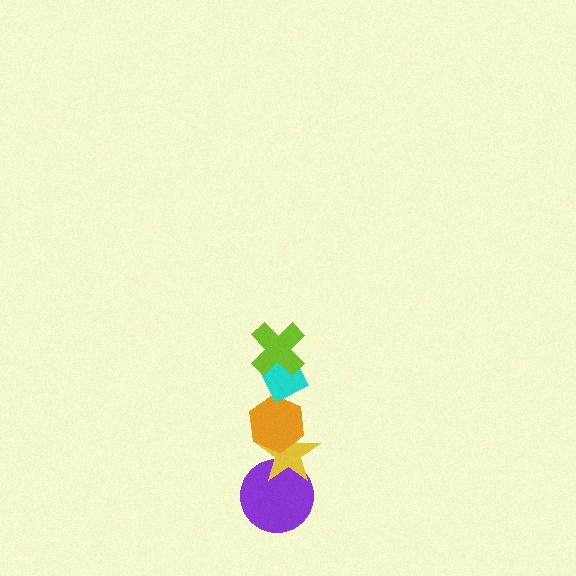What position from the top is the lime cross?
The lime cross is 1st from the top.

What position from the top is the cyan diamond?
The cyan diamond is 2nd from the top.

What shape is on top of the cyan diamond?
The lime cross is on top of the cyan diamond.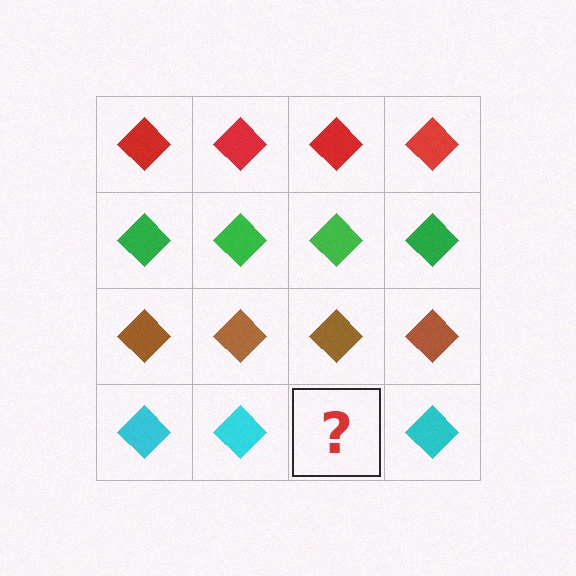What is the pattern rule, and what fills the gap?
The rule is that each row has a consistent color. The gap should be filled with a cyan diamond.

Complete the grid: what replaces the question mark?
The question mark should be replaced with a cyan diamond.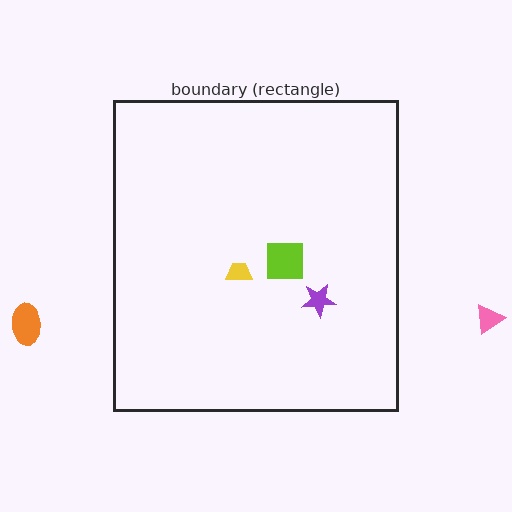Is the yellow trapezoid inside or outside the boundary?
Inside.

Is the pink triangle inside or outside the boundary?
Outside.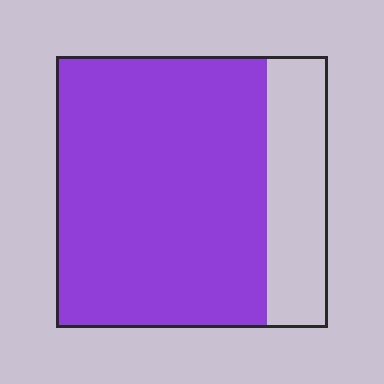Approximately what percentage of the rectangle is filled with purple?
Approximately 80%.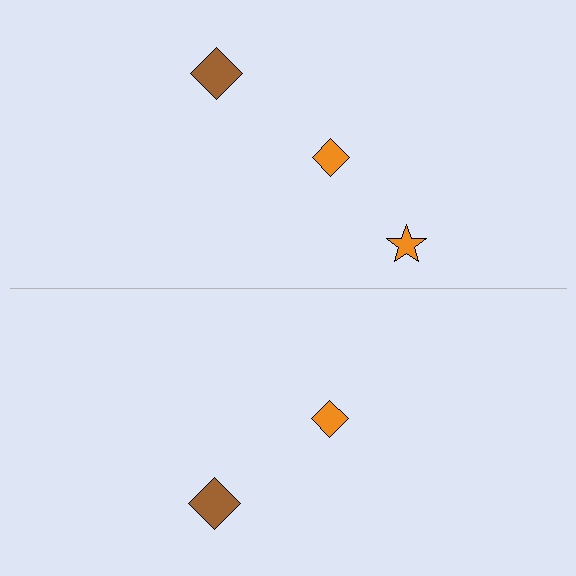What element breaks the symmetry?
A orange star is missing from the bottom side.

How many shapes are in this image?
There are 5 shapes in this image.